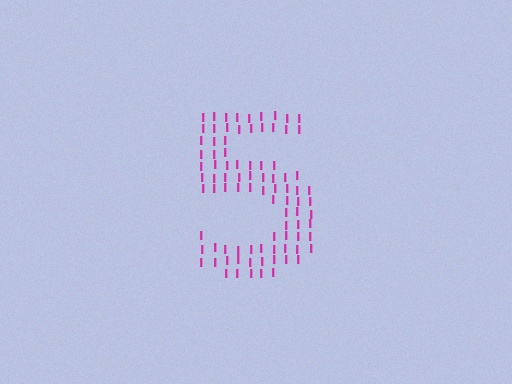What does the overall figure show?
The overall figure shows the digit 5.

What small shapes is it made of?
It is made of small letter I's.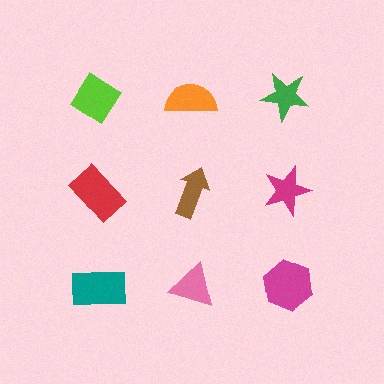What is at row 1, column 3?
A green star.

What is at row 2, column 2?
A brown arrow.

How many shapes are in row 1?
3 shapes.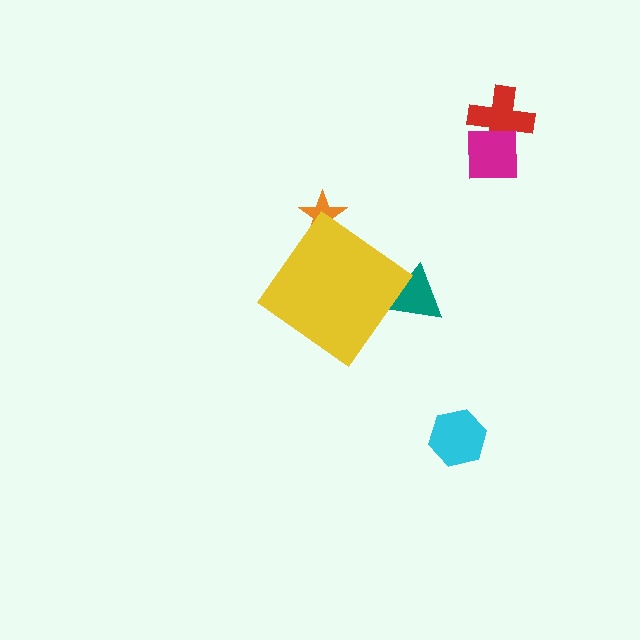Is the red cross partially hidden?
No, the red cross is fully visible.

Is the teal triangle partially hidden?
Yes, the teal triangle is partially hidden behind the yellow diamond.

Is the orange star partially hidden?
Yes, the orange star is partially hidden behind the yellow diamond.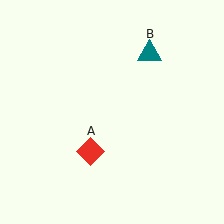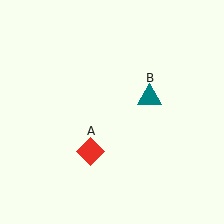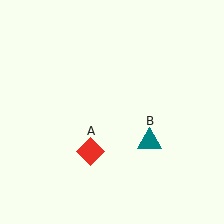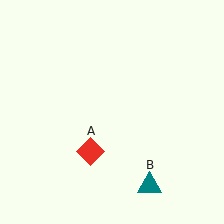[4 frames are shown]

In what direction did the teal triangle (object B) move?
The teal triangle (object B) moved down.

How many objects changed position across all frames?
1 object changed position: teal triangle (object B).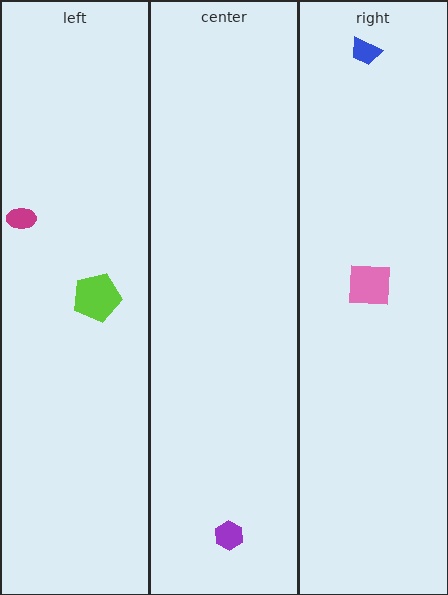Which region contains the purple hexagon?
The center region.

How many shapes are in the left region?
2.